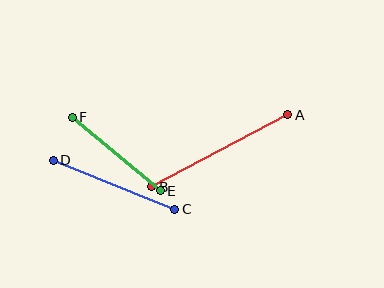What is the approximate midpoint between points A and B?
The midpoint is at approximately (220, 151) pixels.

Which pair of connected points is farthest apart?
Points A and B are farthest apart.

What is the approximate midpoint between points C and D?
The midpoint is at approximately (114, 185) pixels.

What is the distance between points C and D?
The distance is approximately 131 pixels.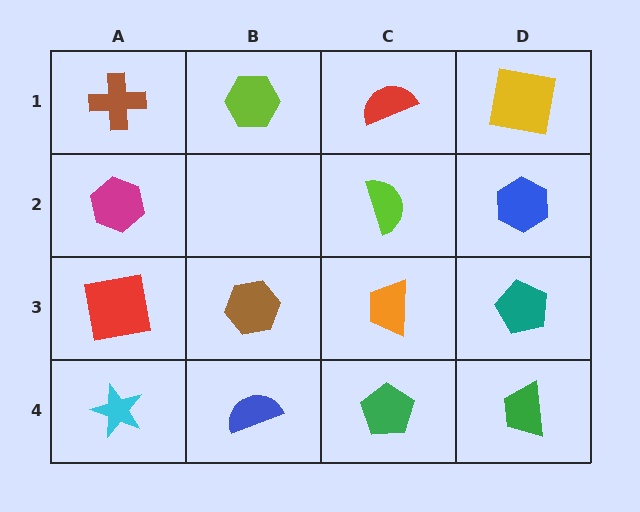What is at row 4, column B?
A blue semicircle.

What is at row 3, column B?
A brown hexagon.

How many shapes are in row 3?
4 shapes.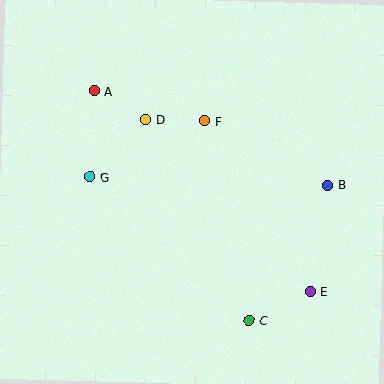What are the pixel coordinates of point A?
Point A is at (94, 91).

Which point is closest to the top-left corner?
Point A is closest to the top-left corner.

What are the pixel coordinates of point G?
Point G is at (90, 177).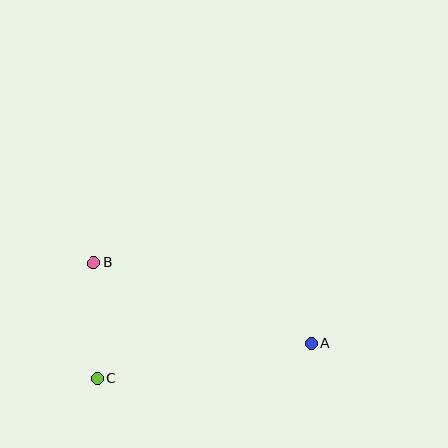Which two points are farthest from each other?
Points A and B are farthest from each other.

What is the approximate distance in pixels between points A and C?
The distance between A and C is approximately 218 pixels.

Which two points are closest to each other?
Points B and C are closest to each other.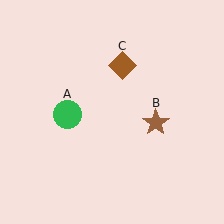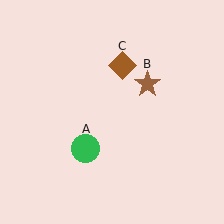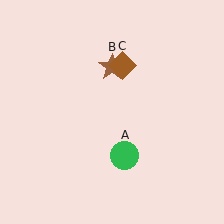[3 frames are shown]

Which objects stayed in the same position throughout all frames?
Brown diamond (object C) remained stationary.